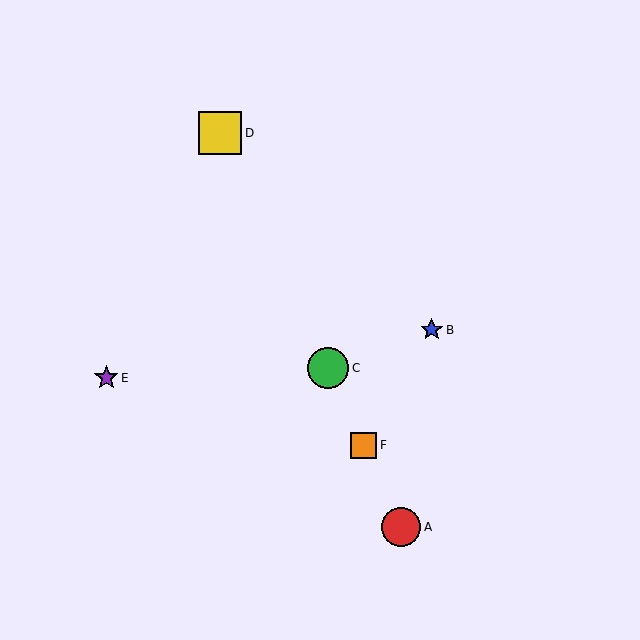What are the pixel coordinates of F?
Object F is at (364, 445).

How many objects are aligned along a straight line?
4 objects (A, C, D, F) are aligned along a straight line.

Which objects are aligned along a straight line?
Objects A, C, D, F are aligned along a straight line.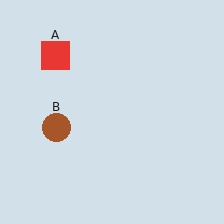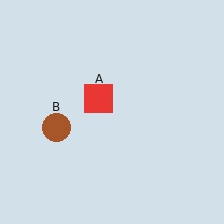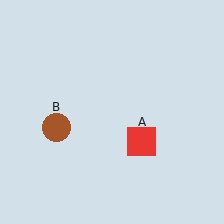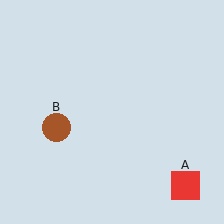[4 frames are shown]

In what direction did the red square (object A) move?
The red square (object A) moved down and to the right.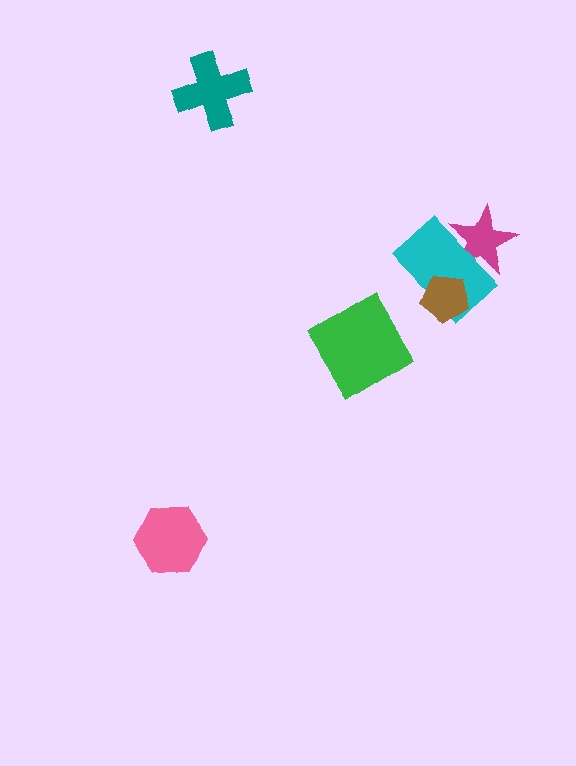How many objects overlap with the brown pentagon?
1 object overlaps with the brown pentagon.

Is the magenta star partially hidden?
Yes, it is partially covered by another shape.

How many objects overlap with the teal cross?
0 objects overlap with the teal cross.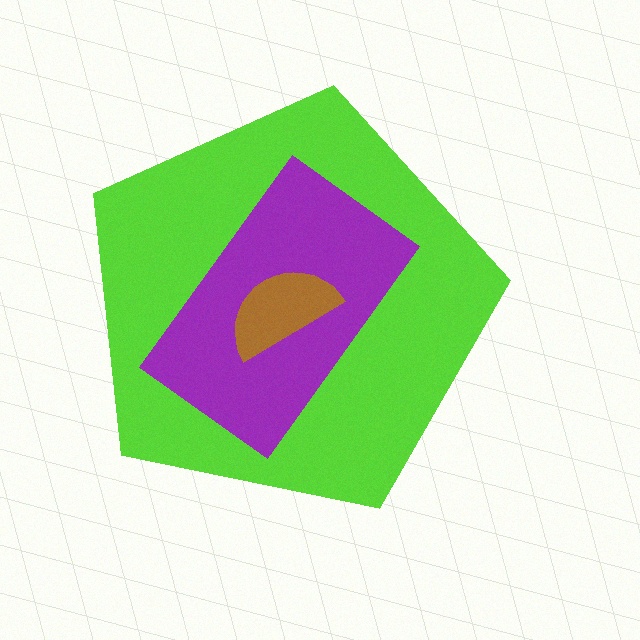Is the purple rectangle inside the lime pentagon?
Yes.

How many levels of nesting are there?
3.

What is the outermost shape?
The lime pentagon.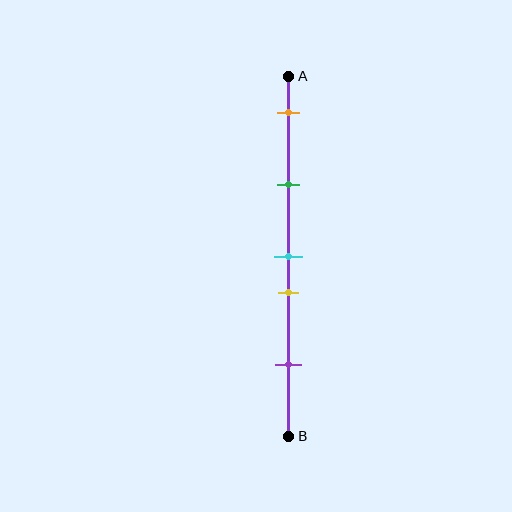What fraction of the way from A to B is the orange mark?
The orange mark is approximately 10% (0.1) of the way from A to B.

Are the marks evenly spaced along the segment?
No, the marks are not evenly spaced.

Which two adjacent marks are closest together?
The cyan and yellow marks are the closest adjacent pair.